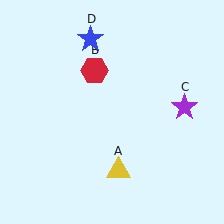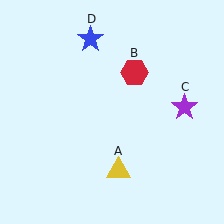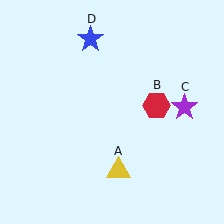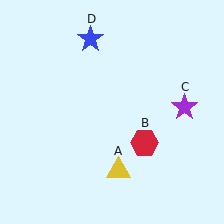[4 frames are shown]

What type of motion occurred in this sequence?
The red hexagon (object B) rotated clockwise around the center of the scene.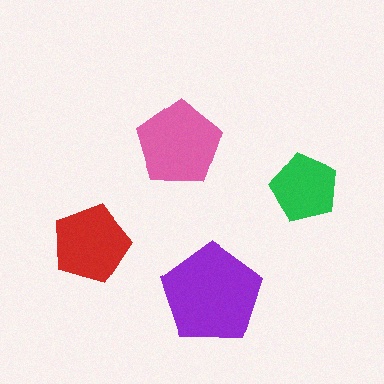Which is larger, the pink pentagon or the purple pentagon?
The purple one.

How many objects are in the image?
There are 4 objects in the image.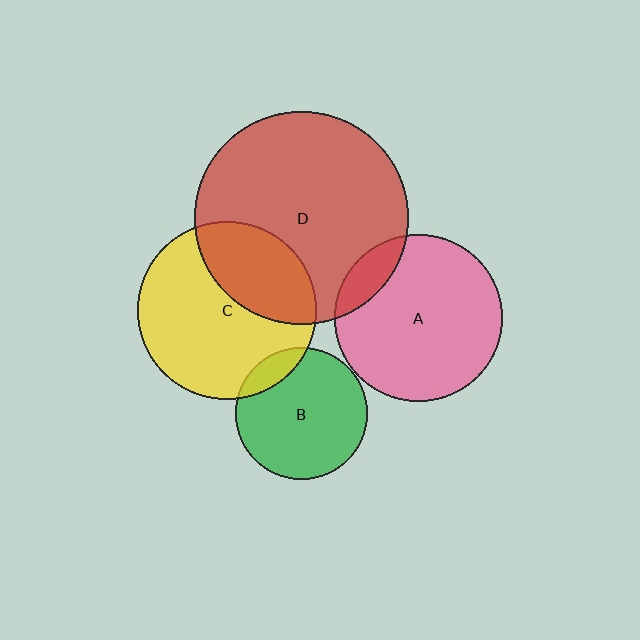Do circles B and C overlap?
Yes.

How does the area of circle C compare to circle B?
Approximately 1.8 times.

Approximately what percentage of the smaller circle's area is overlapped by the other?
Approximately 10%.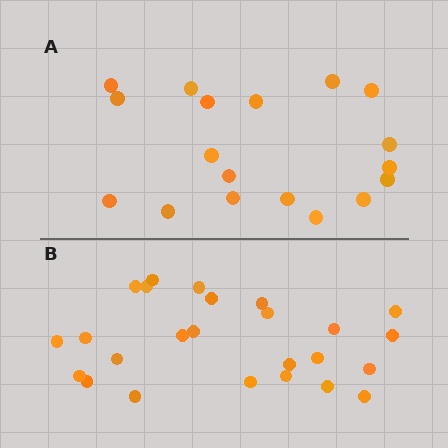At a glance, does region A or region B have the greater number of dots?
Region B (the bottom region) has more dots.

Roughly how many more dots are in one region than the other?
Region B has roughly 8 or so more dots than region A.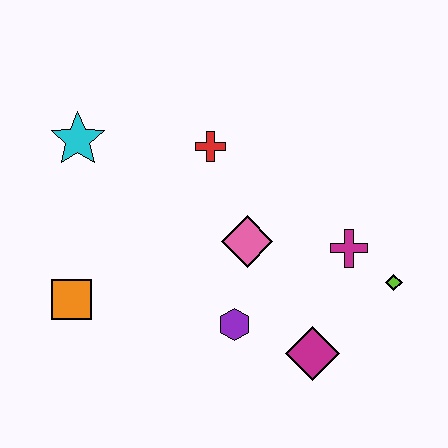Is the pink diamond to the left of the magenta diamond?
Yes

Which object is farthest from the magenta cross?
The cyan star is farthest from the magenta cross.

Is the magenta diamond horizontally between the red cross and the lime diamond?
Yes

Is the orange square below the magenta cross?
Yes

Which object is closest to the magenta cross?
The lime diamond is closest to the magenta cross.